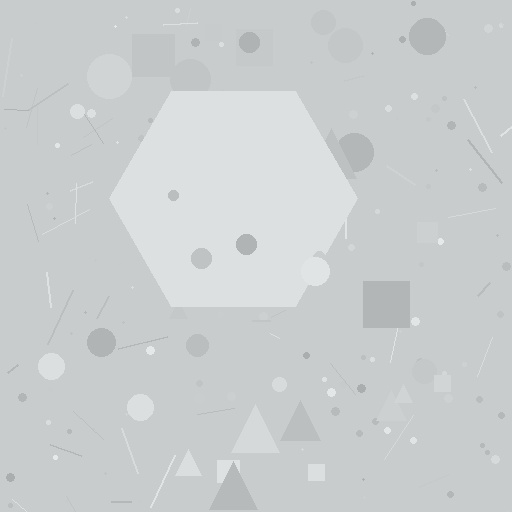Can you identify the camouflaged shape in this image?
The camouflaged shape is a hexagon.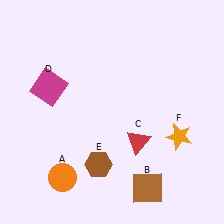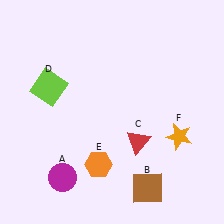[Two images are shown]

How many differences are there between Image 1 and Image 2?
There are 3 differences between the two images.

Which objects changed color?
A changed from orange to magenta. D changed from magenta to lime. E changed from brown to orange.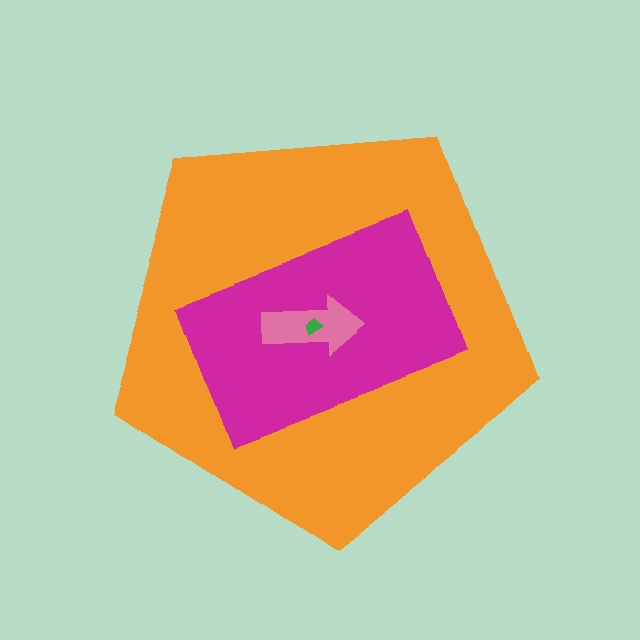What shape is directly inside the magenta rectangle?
The pink arrow.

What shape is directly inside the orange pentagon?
The magenta rectangle.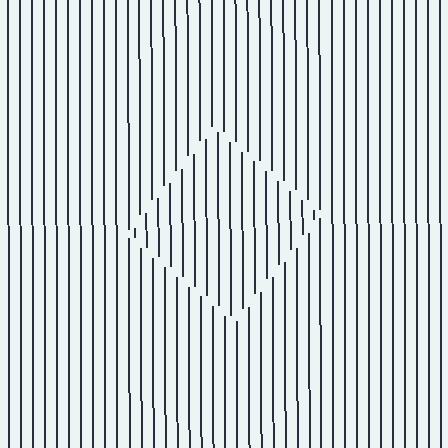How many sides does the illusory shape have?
4 sides — the line-ends trace a square.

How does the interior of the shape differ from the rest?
The interior of the shape contains the same grating, shifted by half a period — the contour is defined by the phase discontinuity where line-ends from the inner and outer gratings abut.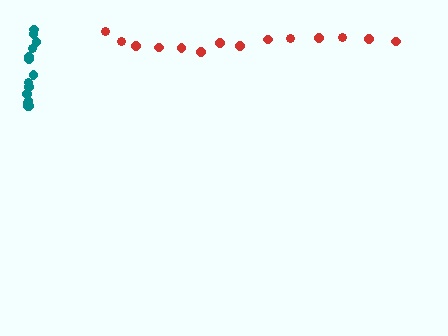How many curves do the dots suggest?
There are 2 distinct paths.